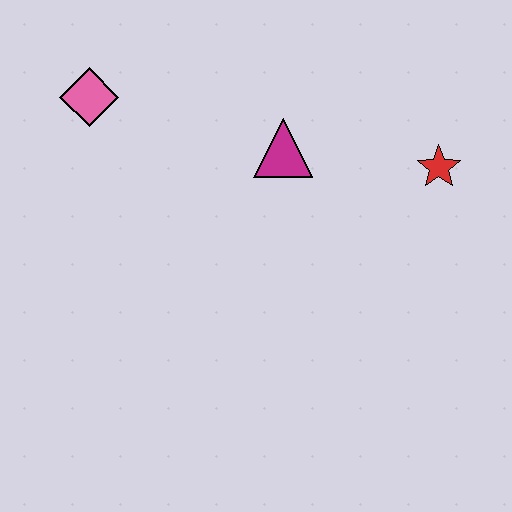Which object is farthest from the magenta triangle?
The pink diamond is farthest from the magenta triangle.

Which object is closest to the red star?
The magenta triangle is closest to the red star.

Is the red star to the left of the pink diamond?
No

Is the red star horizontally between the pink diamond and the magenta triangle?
No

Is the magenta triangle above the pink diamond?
No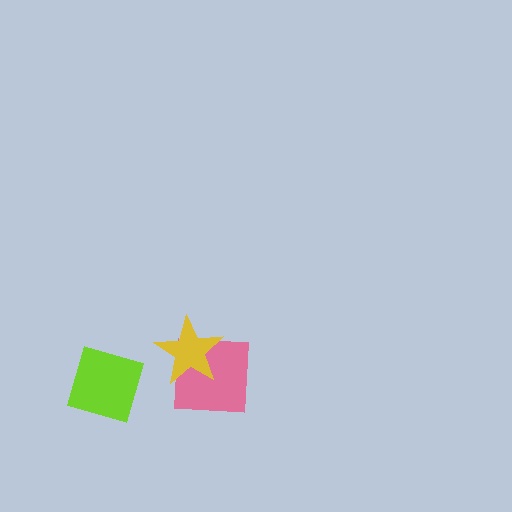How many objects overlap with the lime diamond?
0 objects overlap with the lime diamond.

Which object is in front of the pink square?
The yellow star is in front of the pink square.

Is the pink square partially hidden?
Yes, it is partially covered by another shape.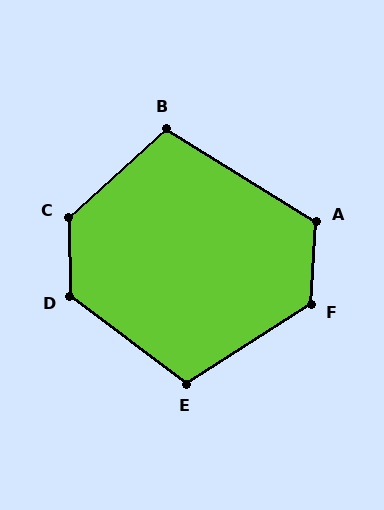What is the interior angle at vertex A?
Approximately 118 degrees (obtuse).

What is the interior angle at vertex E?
Approximately 111 degrees (obtuse).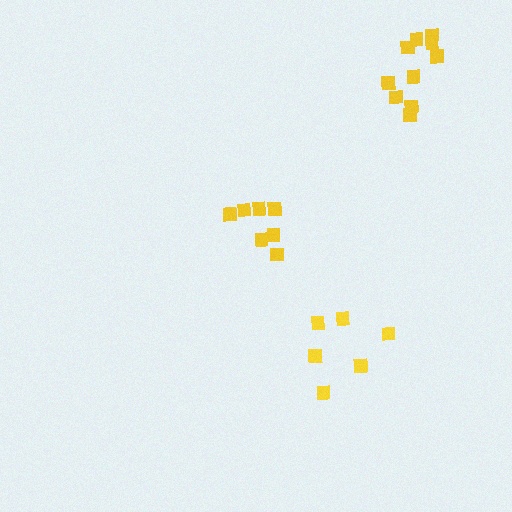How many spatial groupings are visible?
There are 3 spatial groupings.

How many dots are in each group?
Group 1: 7 dots, Group 2: 10 dots, Group 3: 6 dots (23 total).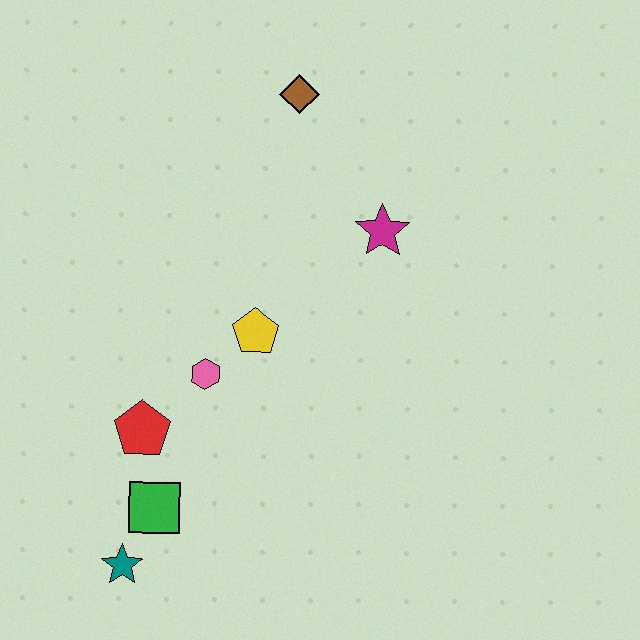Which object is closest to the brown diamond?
The magenta star is closest to the brown diamond.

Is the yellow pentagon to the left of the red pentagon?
No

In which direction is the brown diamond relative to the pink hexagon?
The brown diamond is above the pink hexagon.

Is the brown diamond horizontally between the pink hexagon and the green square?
No